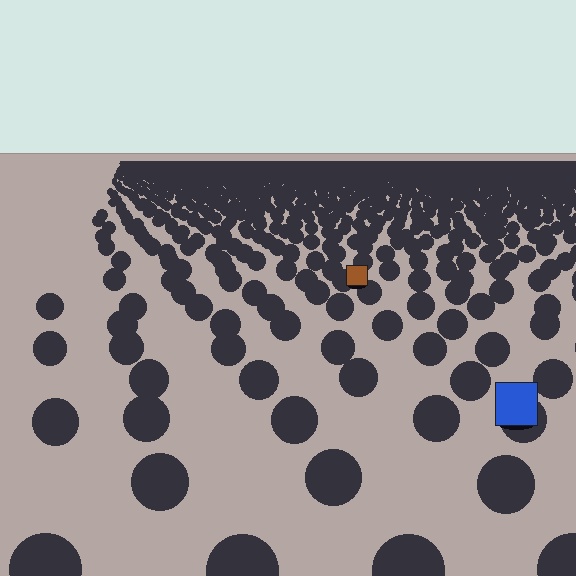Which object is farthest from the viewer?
The brown square is farthest from the viewer. It appears smaller and the ground texture around it is denser.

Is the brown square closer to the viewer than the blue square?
No. The blue square is closer — you can tell from the texture gradient: the ground texture is coarser near it.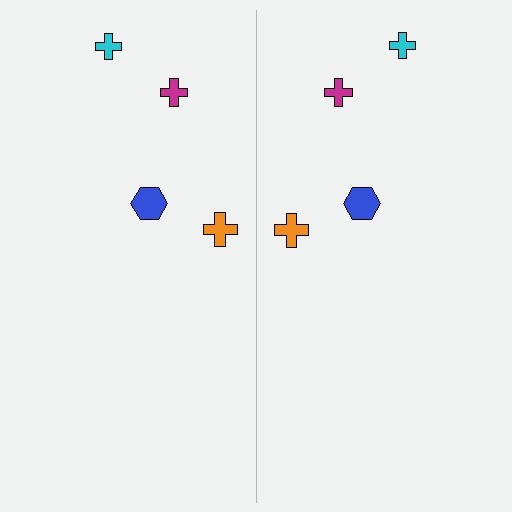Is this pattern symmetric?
Yes, this pattern has bilateral (reflection) symmetry.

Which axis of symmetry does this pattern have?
The pattern has a vertical axis of symmetry running through the center of the image.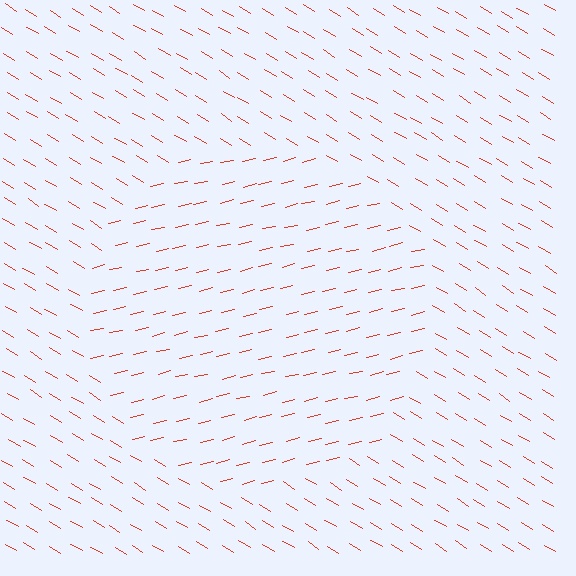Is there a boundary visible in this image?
Yes, there is a texture boundary formed by a change in line orientation.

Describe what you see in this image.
The image is filled with small red line segments. A circle region in the image has lines oriented differently from the surrounding lines, creating a visible texture boundary.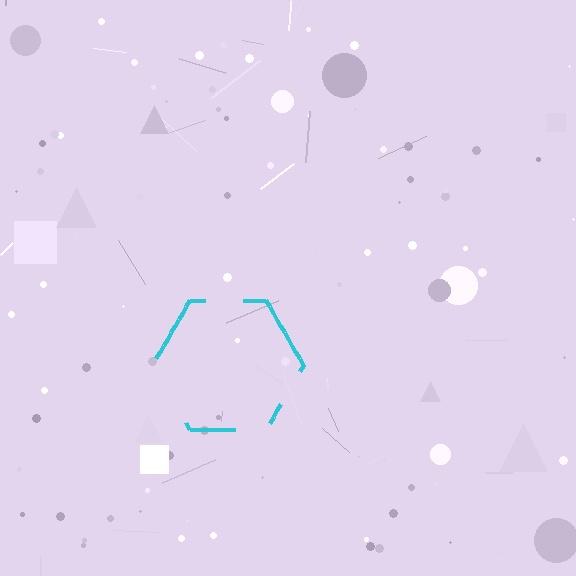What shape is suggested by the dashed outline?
The dashed outline suggests a hexagon.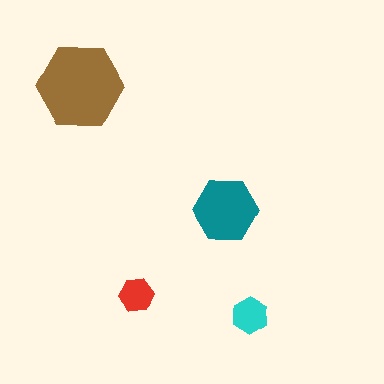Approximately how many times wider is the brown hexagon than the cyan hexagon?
About 2.5 times wider.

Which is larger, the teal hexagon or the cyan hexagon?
The teal one.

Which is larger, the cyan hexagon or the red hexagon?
The cyan one.